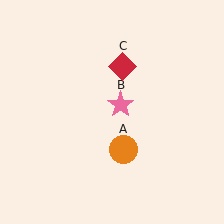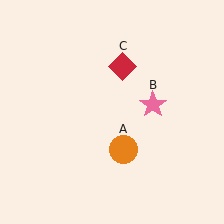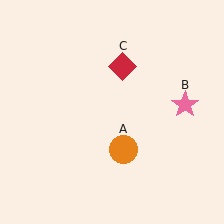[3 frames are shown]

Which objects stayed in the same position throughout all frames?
Orange circle (object A) and red diamond (object C) remained stationary.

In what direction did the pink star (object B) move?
The pink star (object B) moved right.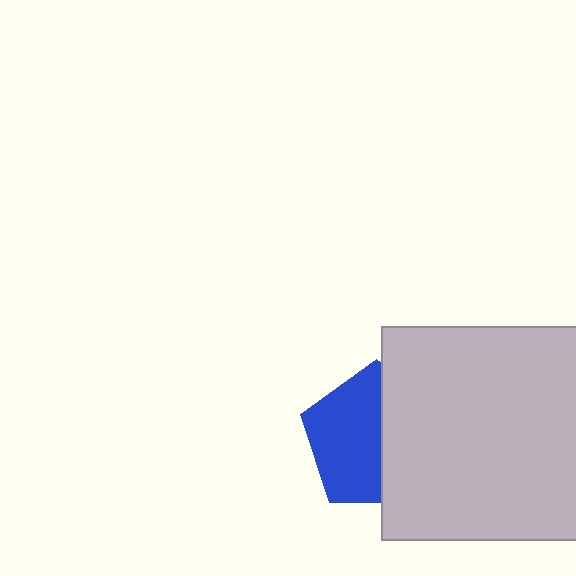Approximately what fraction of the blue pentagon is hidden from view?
Roughly 45% of the blue pentagon is hidden behind the light gray square.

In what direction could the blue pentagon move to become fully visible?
The blue pentagon could move left. That would shift it out from behind the light gray square entirely.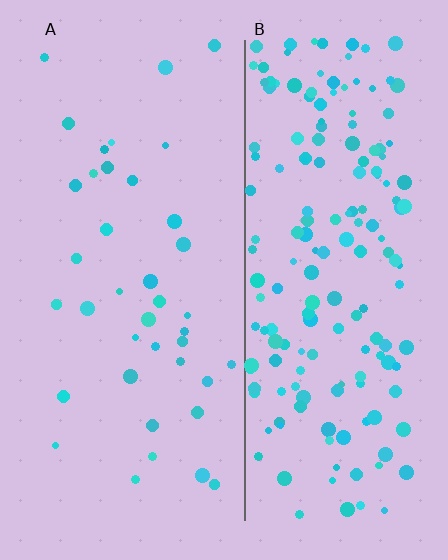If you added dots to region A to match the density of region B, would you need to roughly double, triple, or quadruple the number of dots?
Approximately quadruple.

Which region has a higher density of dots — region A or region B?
B (the right).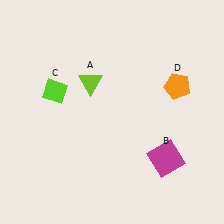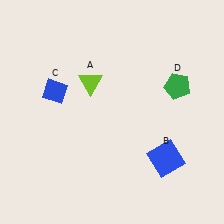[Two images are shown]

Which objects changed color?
B changed from magenta to blue. C changed from lime to blue. D changed from orange to green.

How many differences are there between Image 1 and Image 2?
There are 3 differences between the two images.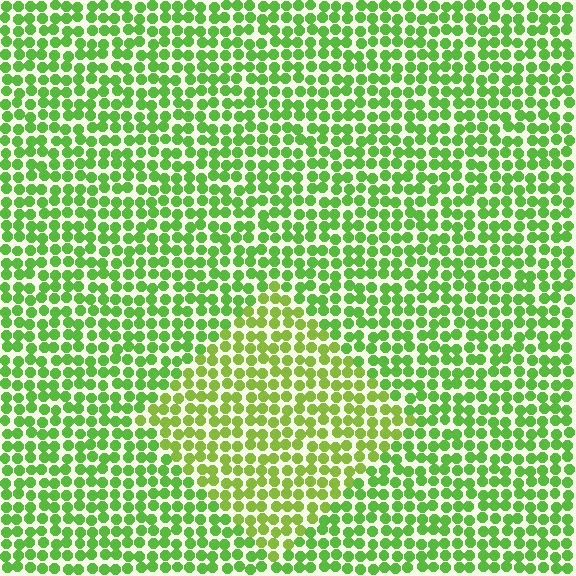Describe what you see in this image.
The image is filled with small lime elements in a uniform arrangement. A diamond-shaped region is visible where the elements are tinted to a slightly different hue, forming a subtle color boundary.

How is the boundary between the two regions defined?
The boundary is defined purely by a slight shift in hue (about 23 degrees). Spacing, size, and orientation are identical on both sides.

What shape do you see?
I see a diamond.